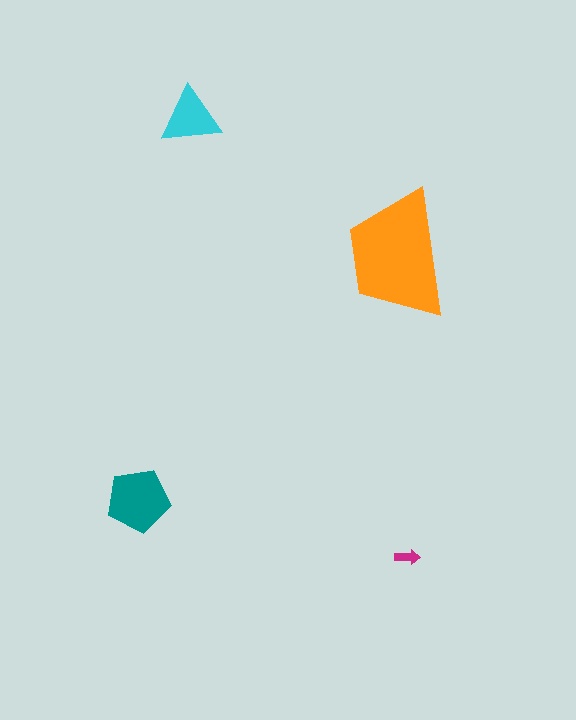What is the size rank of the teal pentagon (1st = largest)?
2nd.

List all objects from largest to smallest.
The orange trapezoid, the teal pentagon, the cyan triangle, the magenta arrow.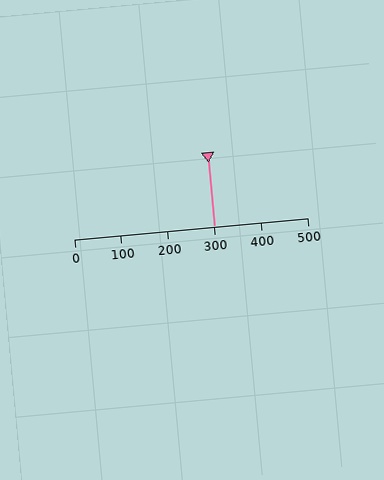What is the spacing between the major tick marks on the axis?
The major ticks are spaced 100 apart.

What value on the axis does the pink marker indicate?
The marker indicates approximately 300.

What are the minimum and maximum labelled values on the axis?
The axis runs from 0 to 500.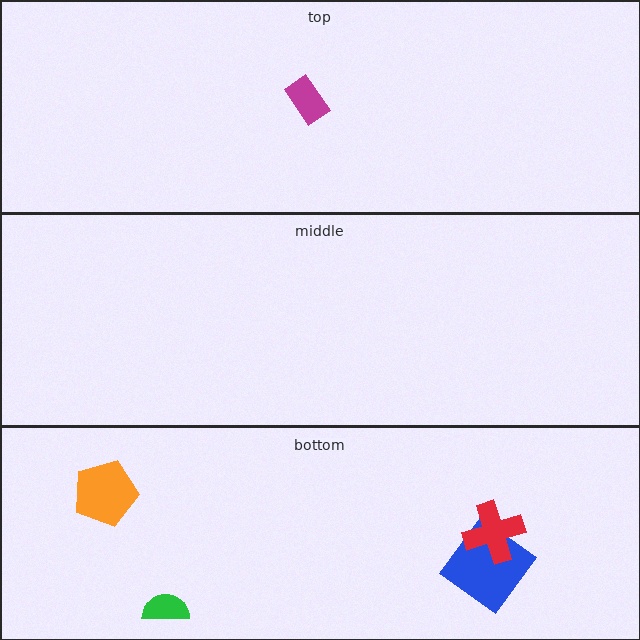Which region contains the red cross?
The bottom region.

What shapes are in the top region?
The magenta rectangle.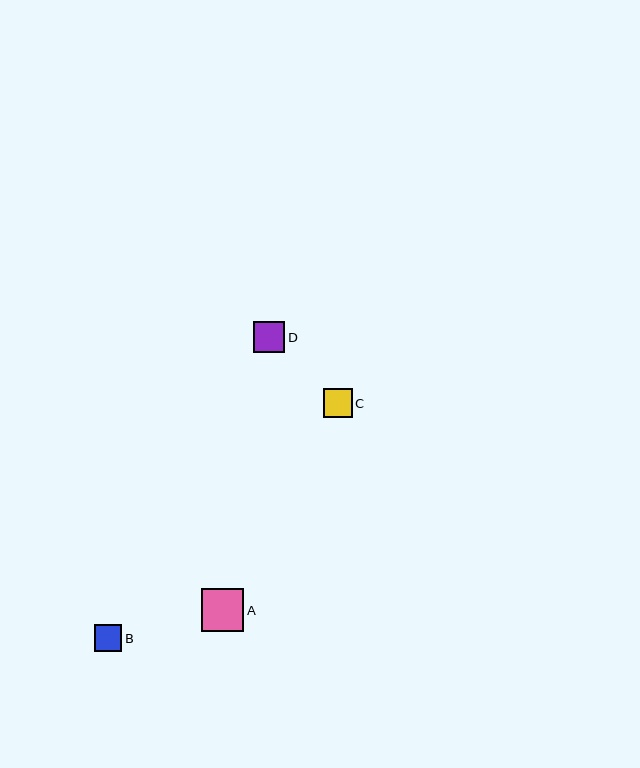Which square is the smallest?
Square B is the smallest with a size of approximately 28 pixels.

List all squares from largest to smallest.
From largest to smallest: A, D, C, B.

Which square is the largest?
Square A is the largest with a size of approximately 42 pixels.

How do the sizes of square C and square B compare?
Square C and square B are approximately the same size.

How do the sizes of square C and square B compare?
Square C and square B are approximately the same size.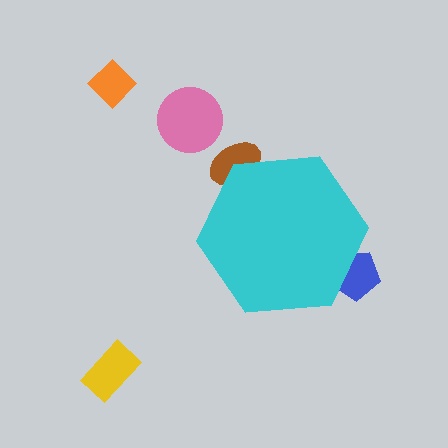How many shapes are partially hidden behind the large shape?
2 shapes are partially hidden.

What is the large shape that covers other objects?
A cyan hexagon.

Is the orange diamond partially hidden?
No, the orange diamond is fully visible.